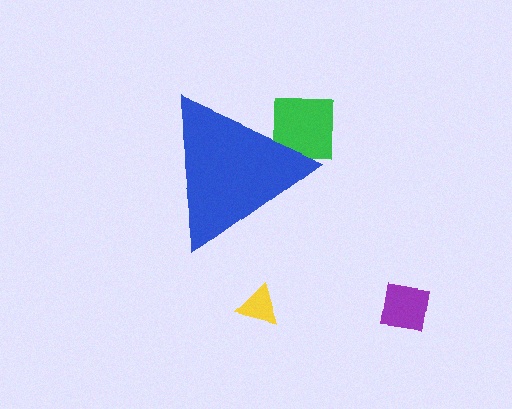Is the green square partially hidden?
Yes, the green square is partially hidden behind the blue triangle.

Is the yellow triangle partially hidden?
No, the yellow triangle is fully visible.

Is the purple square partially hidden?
No, the purple square is fully visible.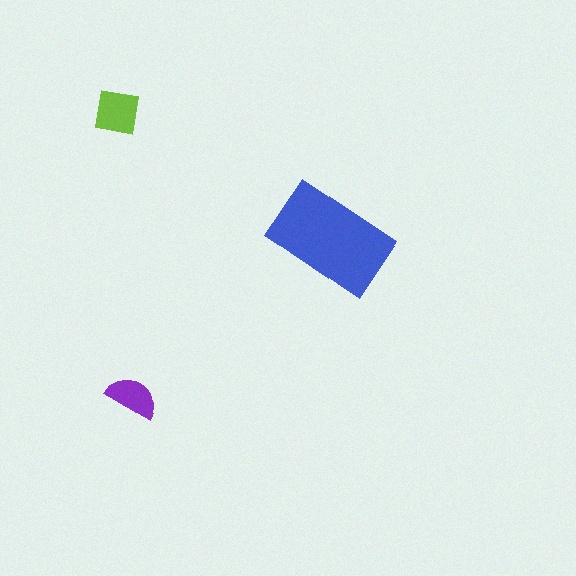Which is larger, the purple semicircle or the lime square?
The lime square.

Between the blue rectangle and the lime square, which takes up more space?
The blue rectangle.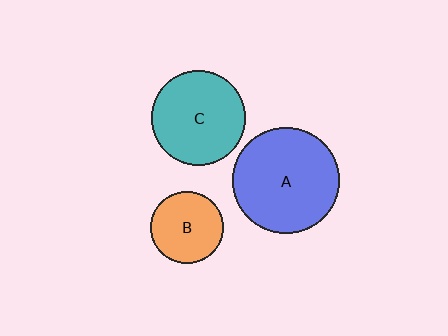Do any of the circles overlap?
No, none of the circles overlap.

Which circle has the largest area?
Circle A (blue).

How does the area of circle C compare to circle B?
Approximately 1.7 times.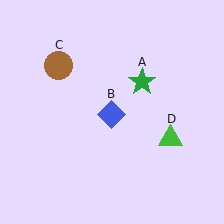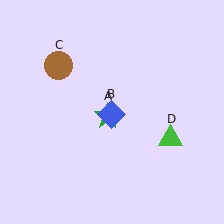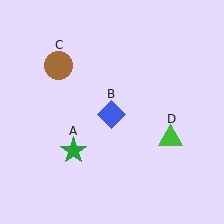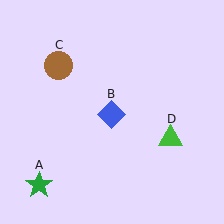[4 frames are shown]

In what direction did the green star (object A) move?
The green star (object A) moved down and to the left.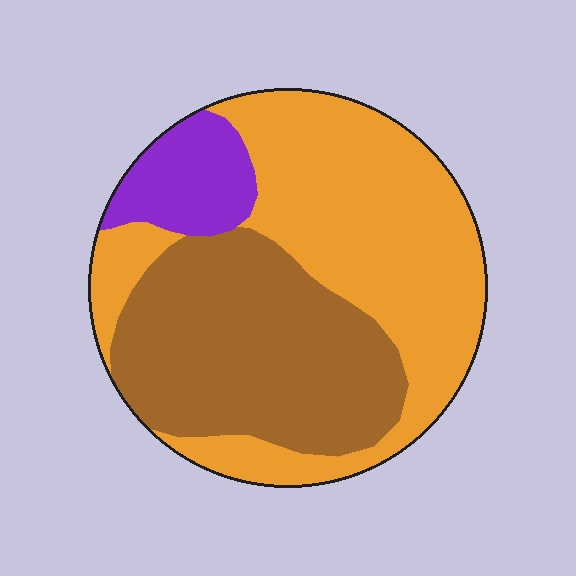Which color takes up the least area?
Purple, at roughly 10%.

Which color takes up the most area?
Orange, at roughly 50%.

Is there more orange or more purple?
Orange.